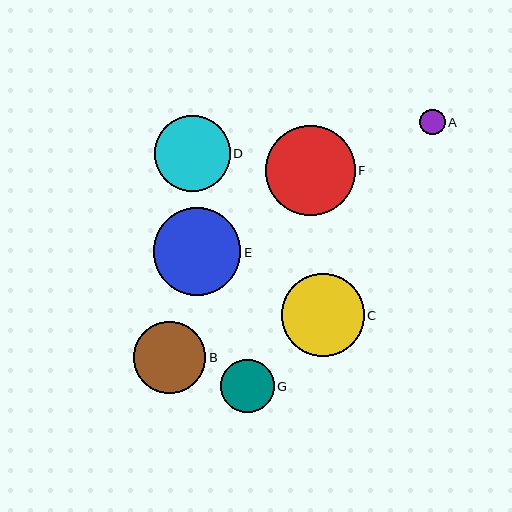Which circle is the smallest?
Circle A is the smallest with a size of approximately 25 pixels.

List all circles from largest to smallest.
From largest to smallest: F, E, C, D, B, G, A.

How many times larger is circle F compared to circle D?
Circle F is approximately 1.2 times the size of circle D.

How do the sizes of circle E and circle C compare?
Circle E and circle C are approximately the same size.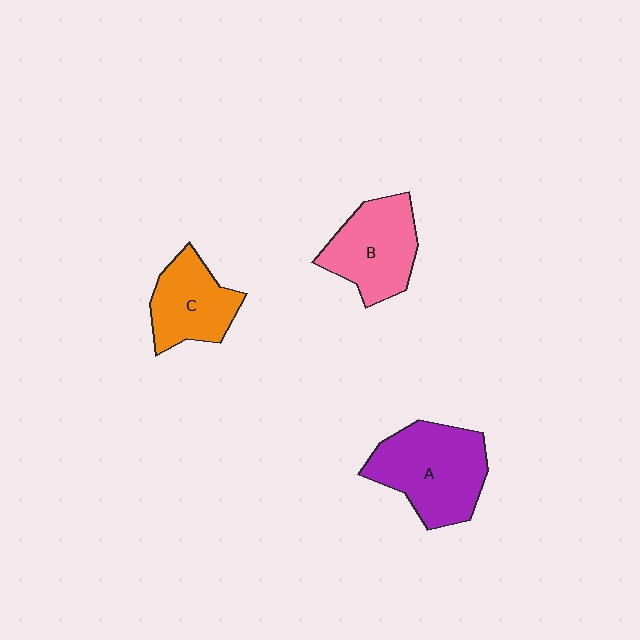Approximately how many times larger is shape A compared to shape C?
Approximately 1.5 times.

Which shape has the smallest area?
Shape C (orange).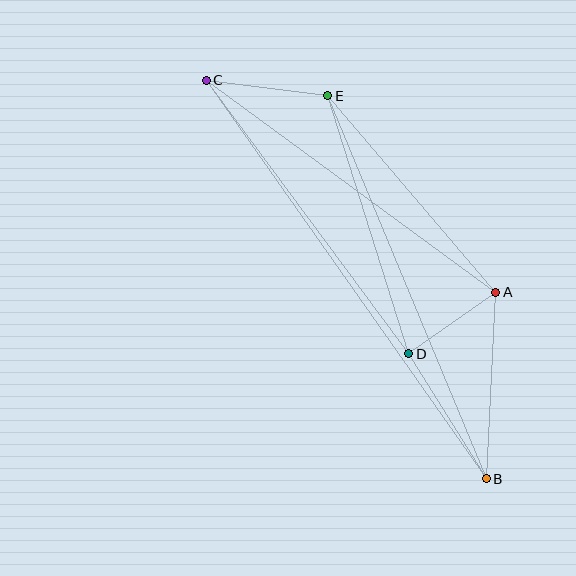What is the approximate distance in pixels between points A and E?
The distance between A and E is approximately 258 pixels.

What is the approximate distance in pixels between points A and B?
The distance between A and B is approximately 187 pixels.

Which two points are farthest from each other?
Points B and C are farthest from each other.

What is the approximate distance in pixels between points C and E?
The distance between C and E is approximately 123 pixels.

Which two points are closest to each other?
Points A and D are closest to each other.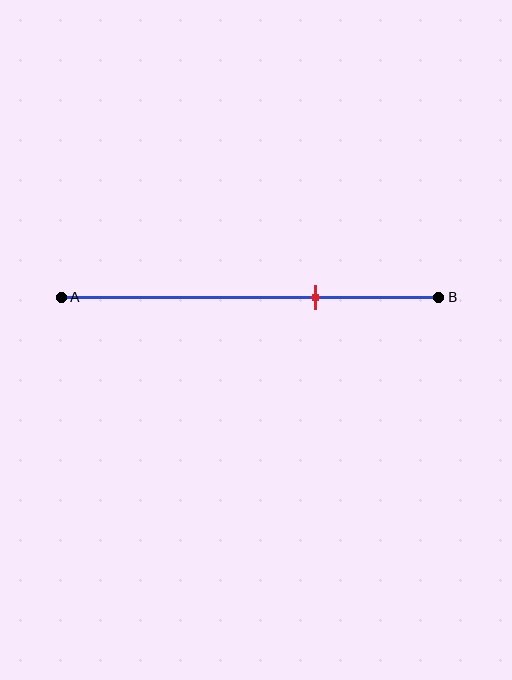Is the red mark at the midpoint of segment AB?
No, the mark is at about 65% from A, not at the 50% midpoint.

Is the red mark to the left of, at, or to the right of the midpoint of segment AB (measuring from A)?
The red mark is to the right of the midpoint of segment AB.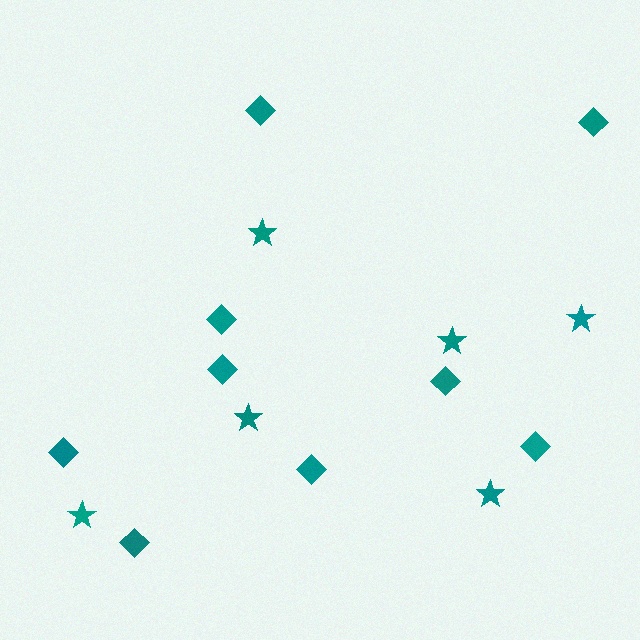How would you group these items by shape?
There are 2 groups: one group of diamonds (9) and one group of stars (6).